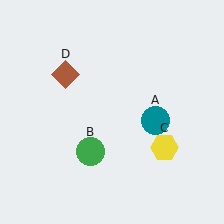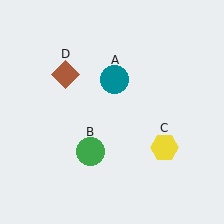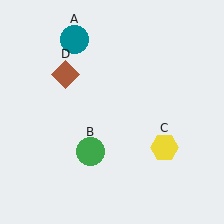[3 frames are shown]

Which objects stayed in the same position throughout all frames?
Green circle (object B) and yellow hexagon (object C) and brown diamond (object D) remained stationary.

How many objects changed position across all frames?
1 object changed position: teal circle (object A).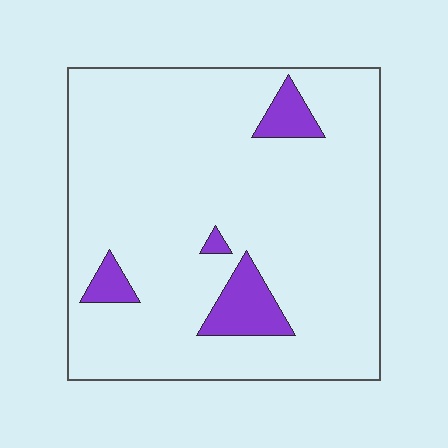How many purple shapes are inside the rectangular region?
4.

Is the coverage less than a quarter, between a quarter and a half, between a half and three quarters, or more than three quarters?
Less than a quarter.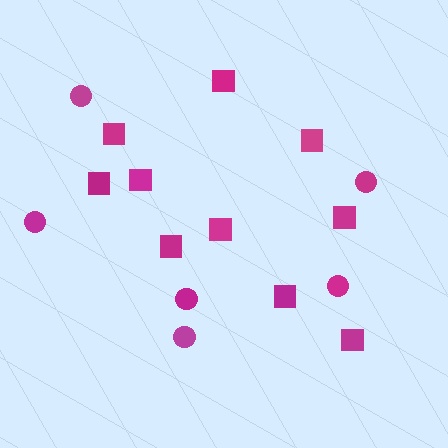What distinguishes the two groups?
There are 2 groups: one group of circles (6) and one group of squares (10).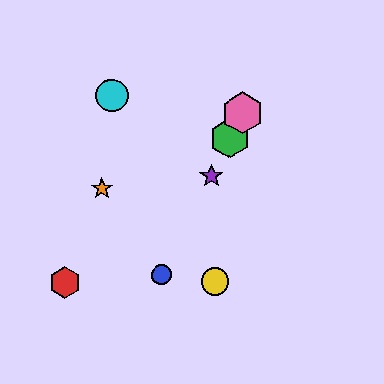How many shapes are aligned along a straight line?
4 shapes (the blue circle, the green hexagon, the purple star, the pink hexagon) are aligned along a straight line.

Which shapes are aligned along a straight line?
The blue circle, the green hexagon, the purple star, the pink hexagon are aligned along a straight line.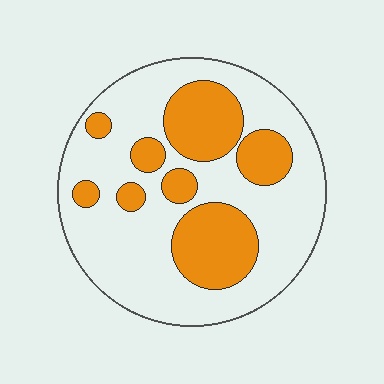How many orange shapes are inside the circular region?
8.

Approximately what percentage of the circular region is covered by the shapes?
Approximately 30%.